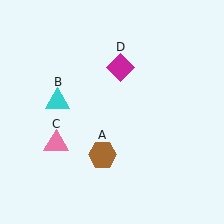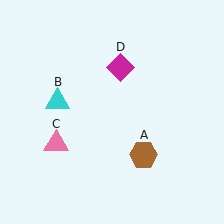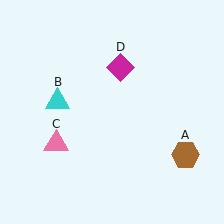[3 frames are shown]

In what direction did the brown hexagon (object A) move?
The brown hexagon (object A) moved right.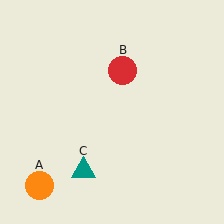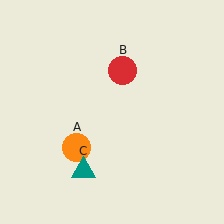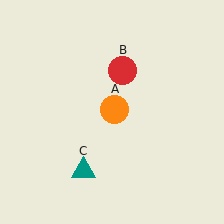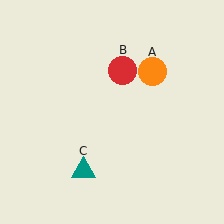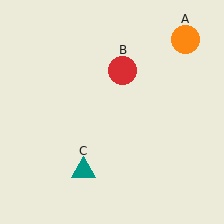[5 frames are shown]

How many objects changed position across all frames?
1 object changed position: orange circle (object A).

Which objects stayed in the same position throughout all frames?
Red circle (object B) and teal triangle (object C) remained stationary.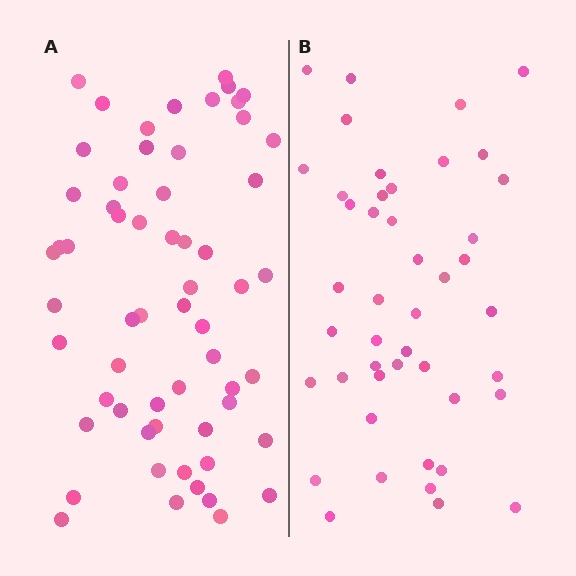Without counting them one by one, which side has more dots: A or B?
Region A (the left region) has more dots.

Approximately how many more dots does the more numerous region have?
Region A has approximately 15 more dots than region B.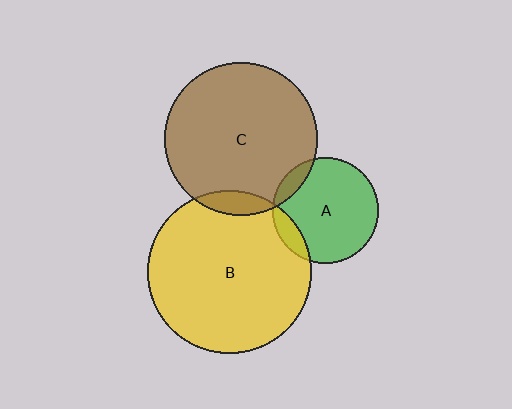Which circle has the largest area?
Circle B (yellow).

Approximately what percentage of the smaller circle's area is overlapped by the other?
Approximately 10%.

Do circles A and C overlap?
Yes.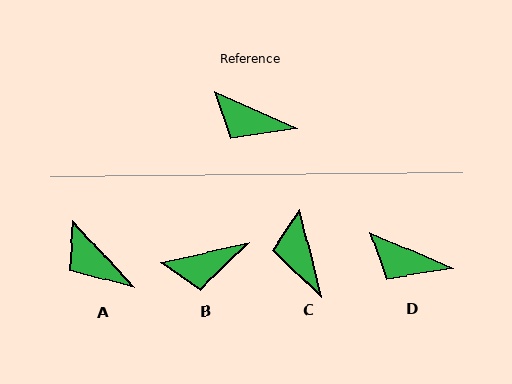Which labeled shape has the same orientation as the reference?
D.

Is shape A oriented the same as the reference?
No, it is off by about 24 degrees.